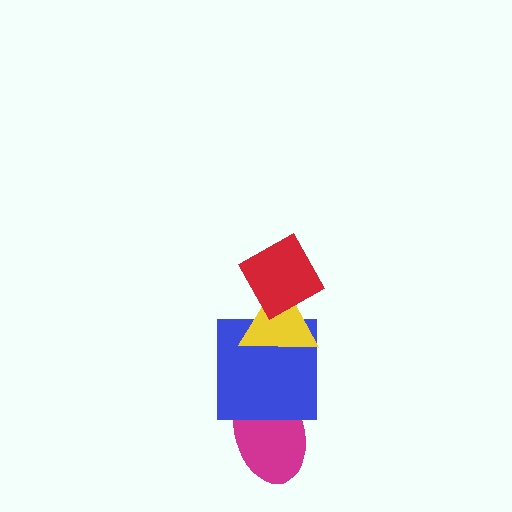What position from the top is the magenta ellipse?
The magenta ellipse is 4th from the top.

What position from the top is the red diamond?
The red diamond is 1st from the top.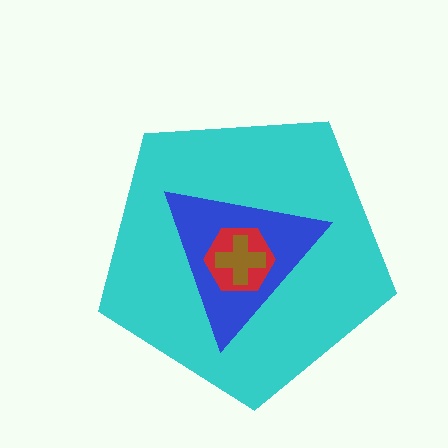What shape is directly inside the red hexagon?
The brown cross.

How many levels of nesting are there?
4.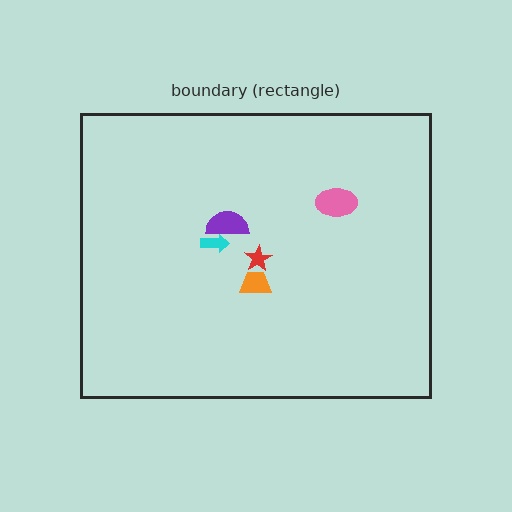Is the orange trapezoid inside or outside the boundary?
Inside.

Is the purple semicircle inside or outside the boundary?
Inside.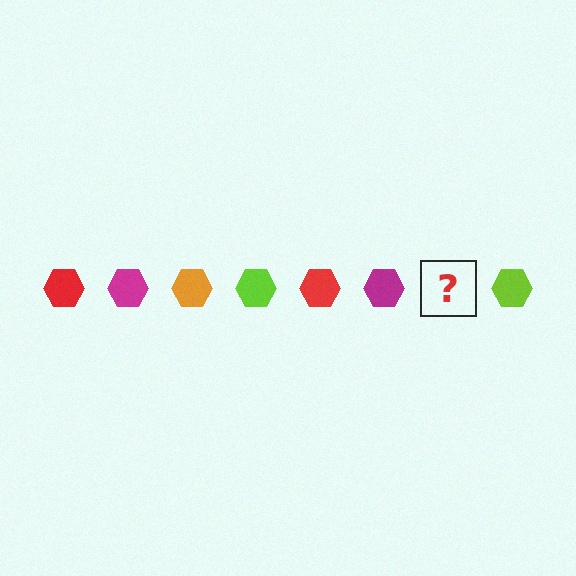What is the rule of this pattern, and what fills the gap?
The rule is that the pattern cycles through red, magenta, orange, lime hexagons. The gap should be filled with an orange hexagon.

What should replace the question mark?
The question mark should be replaced with an orange hexagon.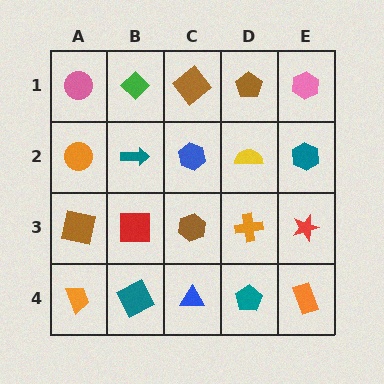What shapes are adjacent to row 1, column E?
A teal hexagon (row 2, column E), a brown pentagon (row 1, column D).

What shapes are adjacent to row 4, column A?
A brown square (row 3, column A), a teal square (row 4, column B).